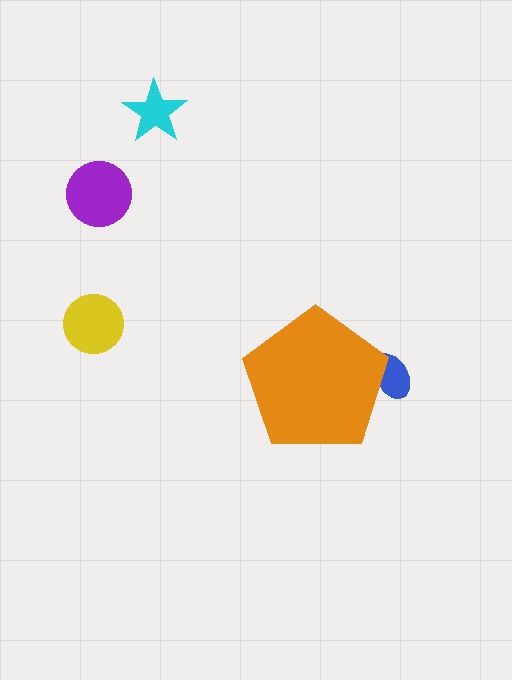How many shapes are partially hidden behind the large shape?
1 shape is partially hidden.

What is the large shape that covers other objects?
An orange pentagon.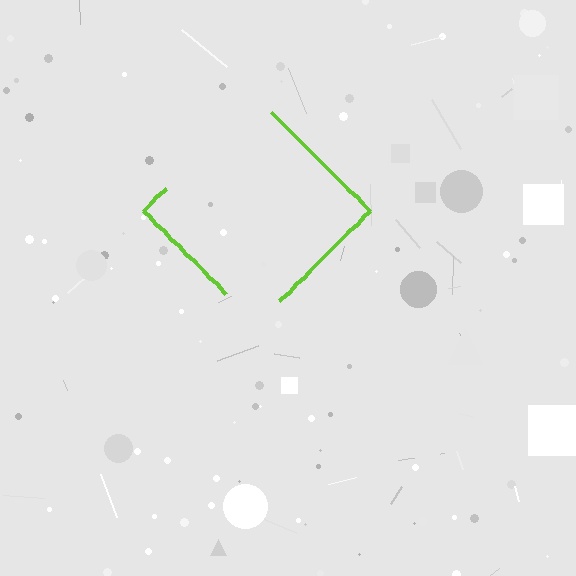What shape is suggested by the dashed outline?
The dashed outline suggests a diamond.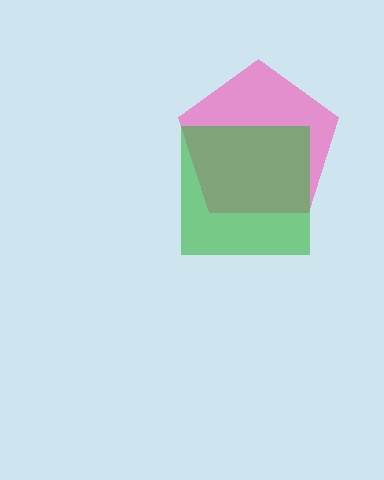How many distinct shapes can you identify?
There are 2 distinct shapes: a pink pentagon, a green square.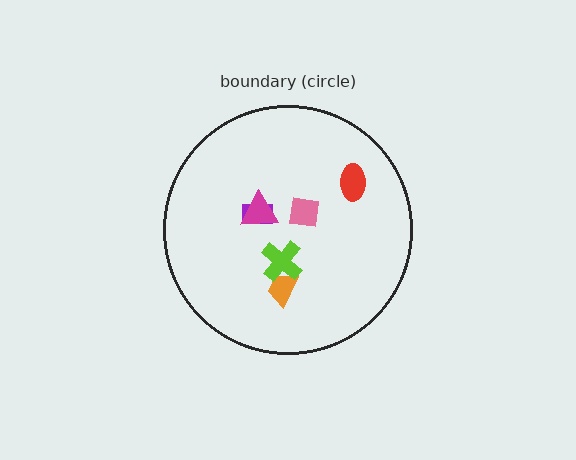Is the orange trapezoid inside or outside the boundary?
Inside.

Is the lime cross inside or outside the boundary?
Inside.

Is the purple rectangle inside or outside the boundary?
Inside.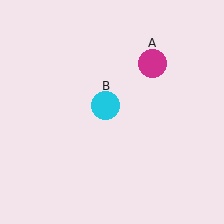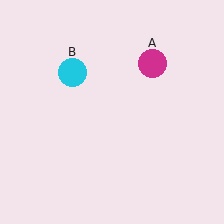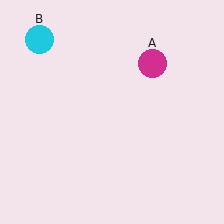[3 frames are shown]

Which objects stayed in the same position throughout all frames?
Magenta circle (object A) remained stationary.